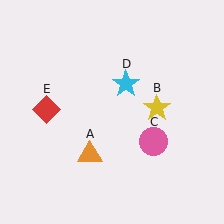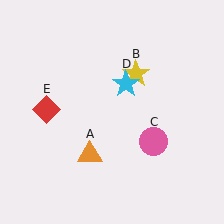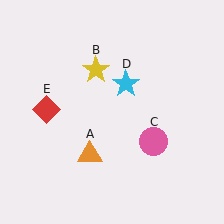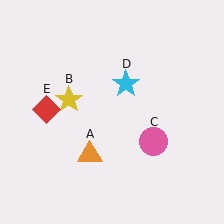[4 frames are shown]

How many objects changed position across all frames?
1 object changed position: yellow star (object B).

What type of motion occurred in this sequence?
The yellow star (object B) rotated counterclockwise around the center of the scene.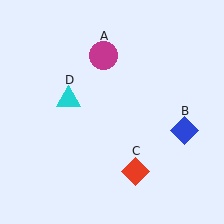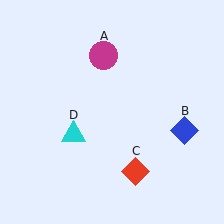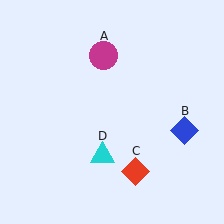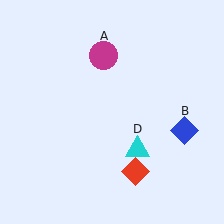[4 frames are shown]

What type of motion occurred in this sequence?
The cyan triangle (object D) rotated counterclockwise around the center of the scene.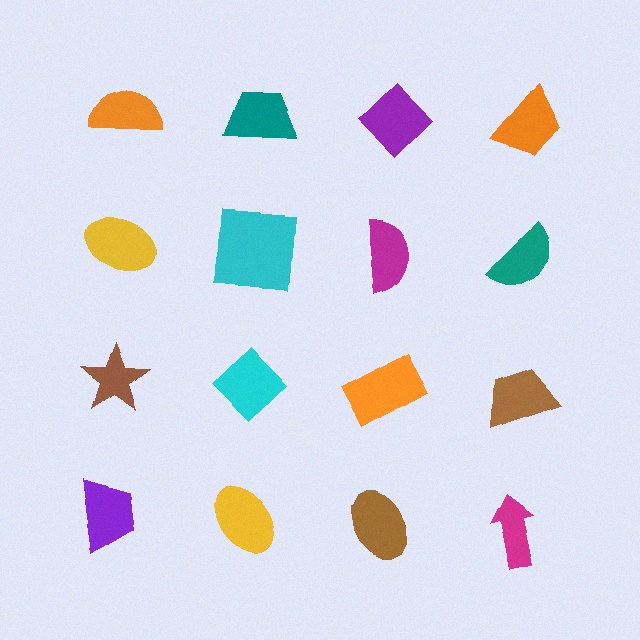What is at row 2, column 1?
A yellow ellipse.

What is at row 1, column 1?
An orange semicircle.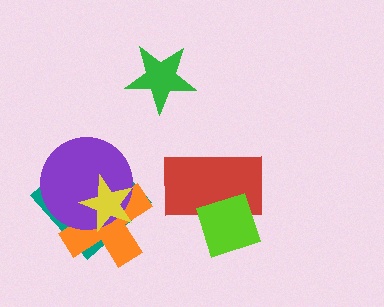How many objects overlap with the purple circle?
3 objects overlap with the purple circle.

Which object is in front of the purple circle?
The yellow star is in front of the purple circle.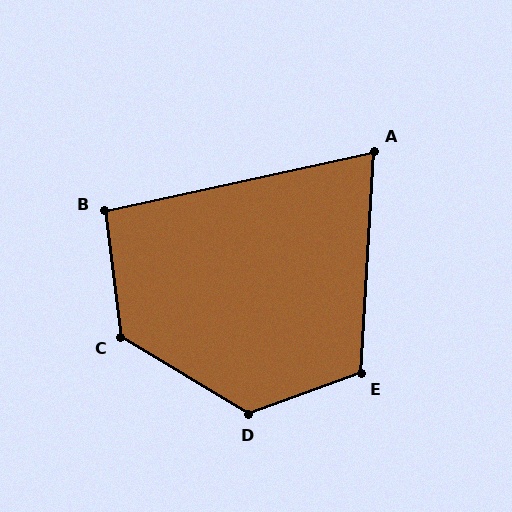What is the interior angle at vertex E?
Approximately 113 degrees (obtuse).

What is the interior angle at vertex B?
Approximately 95 degrees (obtuse).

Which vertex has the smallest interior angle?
A, at approximately 74 degrees.